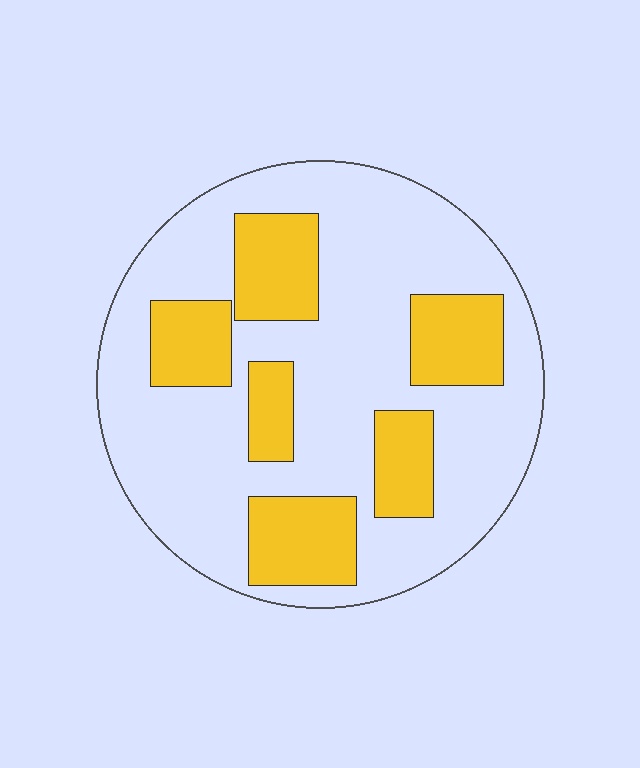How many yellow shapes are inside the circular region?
6.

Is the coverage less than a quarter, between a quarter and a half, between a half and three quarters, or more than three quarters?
Between a quarter and a half.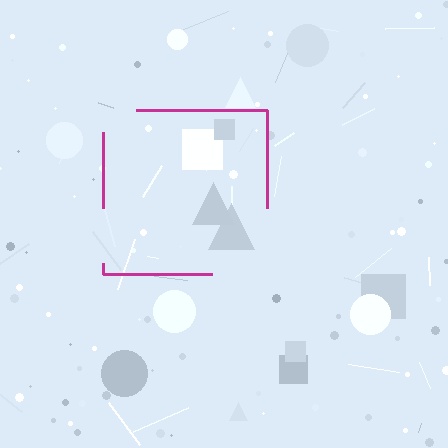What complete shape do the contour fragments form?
The contour fragments form a square.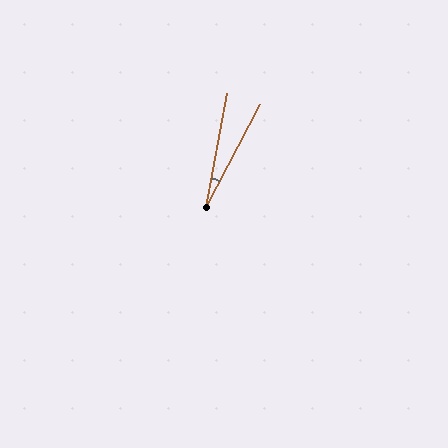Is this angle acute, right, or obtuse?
It is acute.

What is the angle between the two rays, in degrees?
Approximately 17 degrees.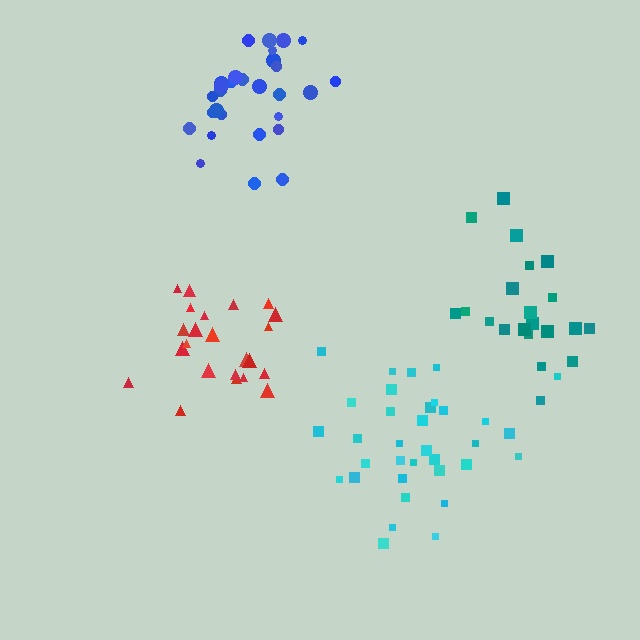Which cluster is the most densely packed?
Teal.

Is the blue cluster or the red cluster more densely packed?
Red.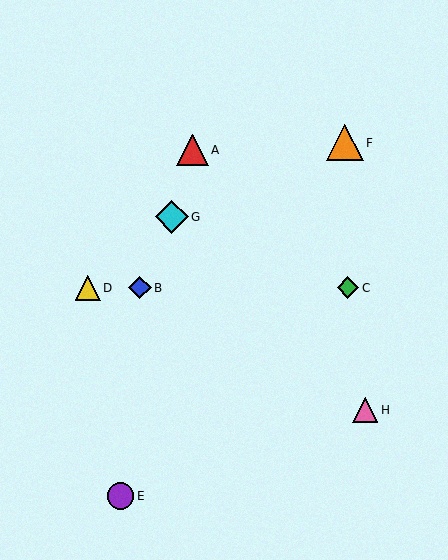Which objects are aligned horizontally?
Objects B, C, D are aligned horizontally.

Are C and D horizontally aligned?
Yes, both are at y≈288.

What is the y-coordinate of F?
Object F is at y≈143.